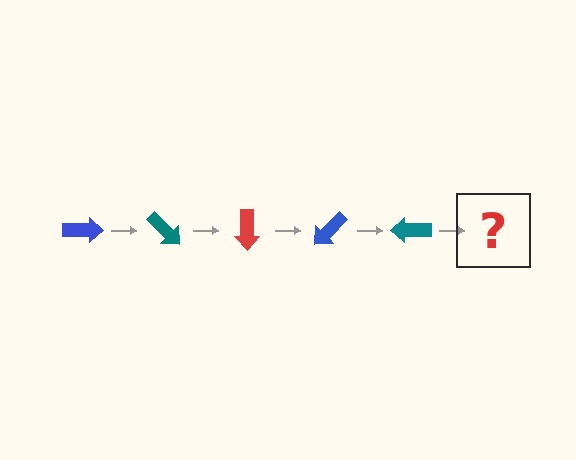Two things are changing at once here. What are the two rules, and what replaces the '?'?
The two rules are that it rotates 45 degrees each step and the color cycles through blue, teal, and red. The '?' should be a red arrow, rotated 225 degrees from the start.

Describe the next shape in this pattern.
It should be a red arrow, rotated 225 degrees from the start.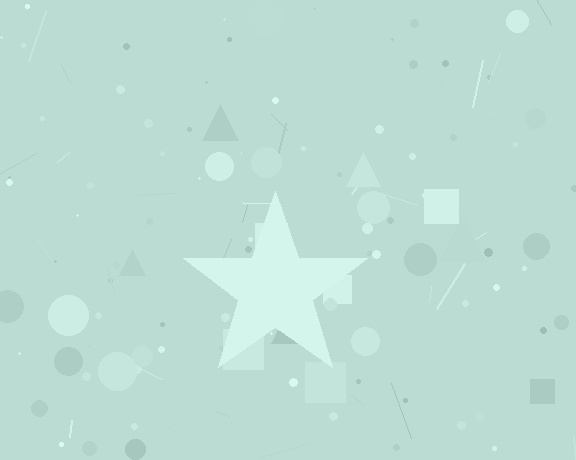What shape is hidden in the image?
A star is hidden in the image.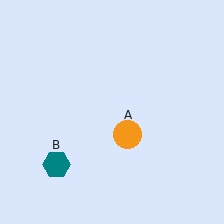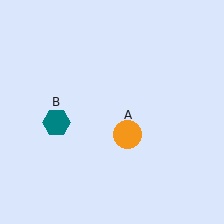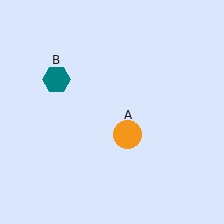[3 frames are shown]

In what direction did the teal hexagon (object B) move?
The teal hexagon (object B) moved up.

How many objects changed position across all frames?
1 object changed position: teal hexagon (object B).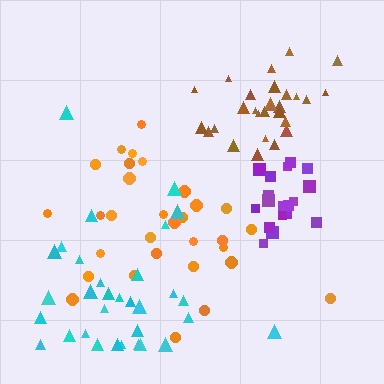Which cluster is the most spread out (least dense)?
Orange.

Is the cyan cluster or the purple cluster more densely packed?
Purple.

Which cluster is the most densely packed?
Purple.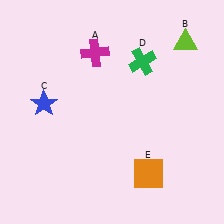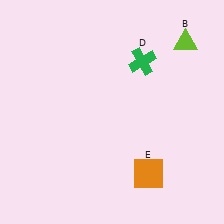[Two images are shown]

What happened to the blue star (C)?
The blue star (C) was removed in Image 2. It was in the top-left area of Image 1.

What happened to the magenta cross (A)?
The magenta cross (A) was removed in Image 2. It was in the top-left area of Image 1.